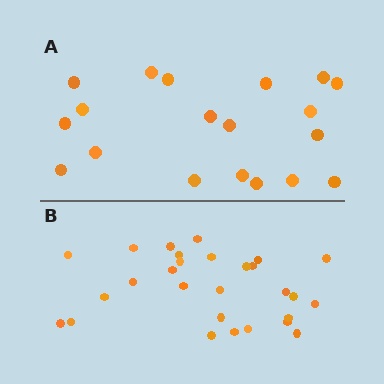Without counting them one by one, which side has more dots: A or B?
Region B (the bottom region) has more dots.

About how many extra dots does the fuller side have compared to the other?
Region B has roughly 8 or so more dots than region A.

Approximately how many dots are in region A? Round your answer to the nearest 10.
About 20 dots. (The exact count is 19, which rounds to 20.)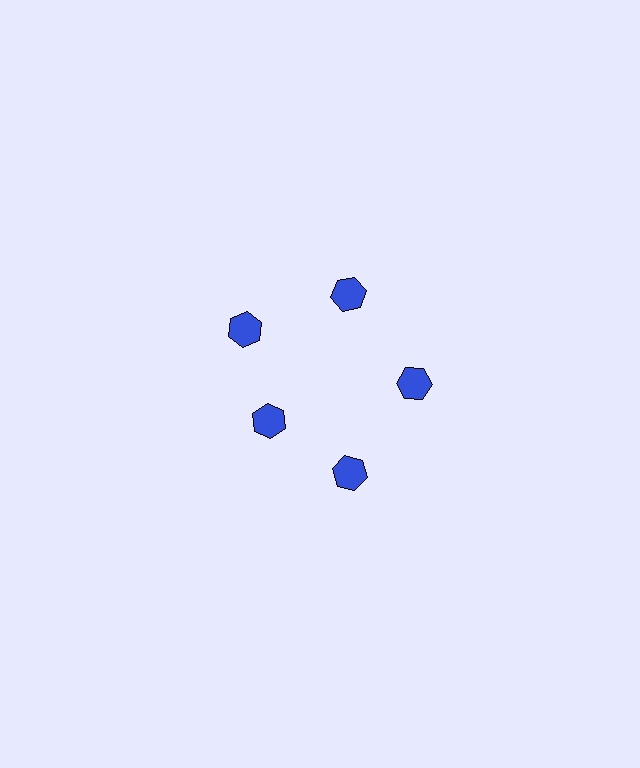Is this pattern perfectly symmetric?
No. The 5 blue hexagons are arranged in a ring, but one element near the 8 o'clock position is pulled inward toward the center, breaking the 5-fold rotational symmetry.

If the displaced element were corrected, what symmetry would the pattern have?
It would have 5-fold rotational symmetry — the pattern would map onto itself every 72 degrees.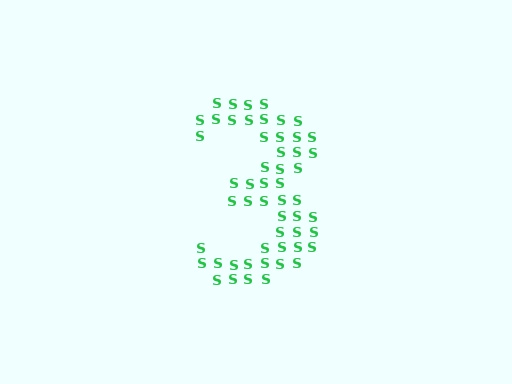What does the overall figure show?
The overall figure shows the digit 3.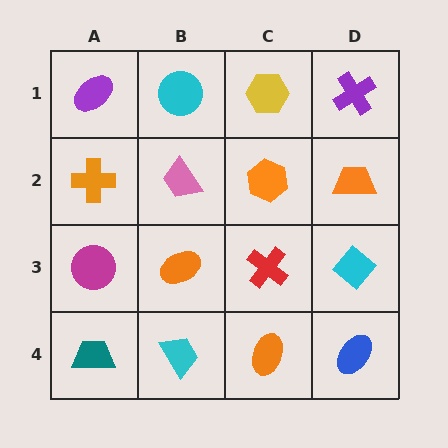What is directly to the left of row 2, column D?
An orange hexagon.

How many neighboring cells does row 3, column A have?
3.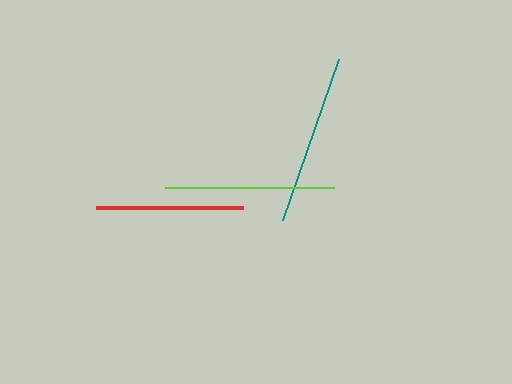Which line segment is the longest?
The teal line is the longest at approximately 171 pixels.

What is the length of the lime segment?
The lime segment is approximately 169 pixels long.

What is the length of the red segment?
The red segment is approximately 147 pixels long.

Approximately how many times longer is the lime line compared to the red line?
The lime line is approximately 1.1 times the length of the red line.